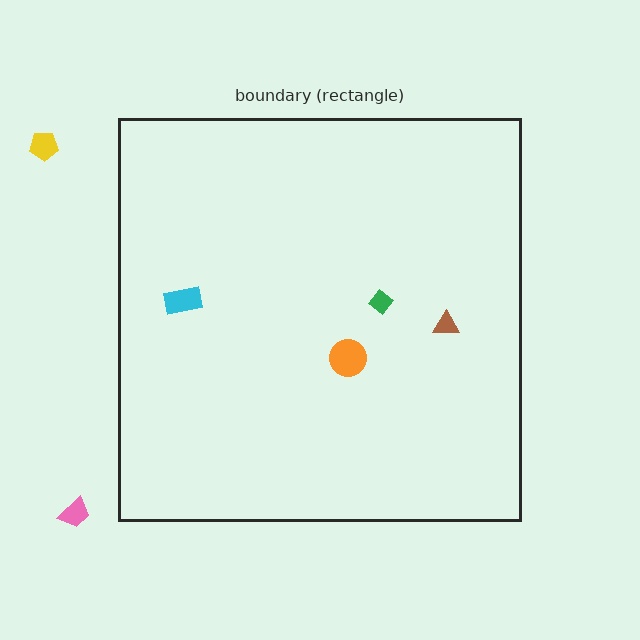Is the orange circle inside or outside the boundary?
Inside.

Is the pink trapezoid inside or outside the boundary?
Outside.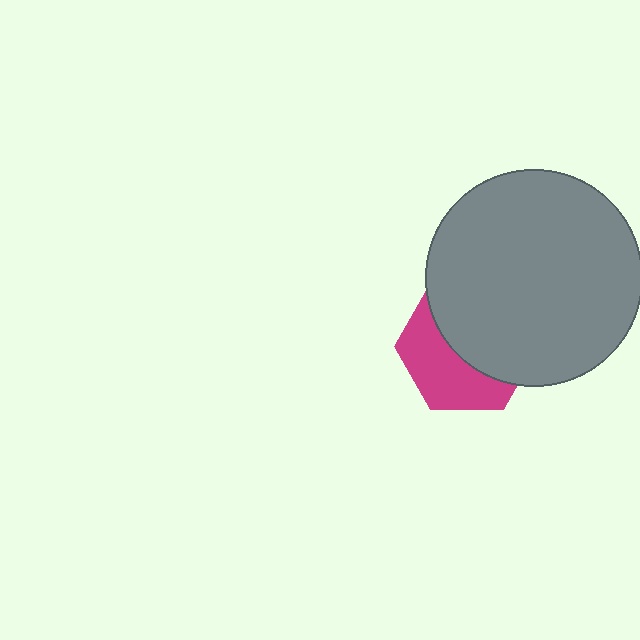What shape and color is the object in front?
The object in front is a gray circle.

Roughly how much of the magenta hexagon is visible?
A small part of it is visible (roughly 44%).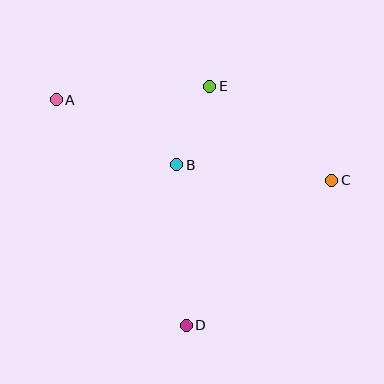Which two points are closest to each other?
Points B and E are closest to each other.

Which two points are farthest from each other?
Points A and C are farthest from each other.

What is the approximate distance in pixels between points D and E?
The distance between D and E is approximately 240 pixels.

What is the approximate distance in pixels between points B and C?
The distance between B and C is approximately 156 pixels.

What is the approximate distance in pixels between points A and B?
The distance between A and B is approximately 136 pixels.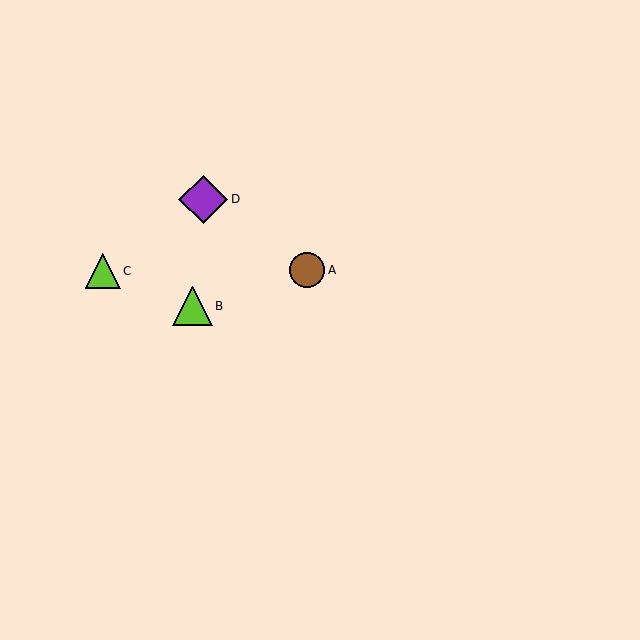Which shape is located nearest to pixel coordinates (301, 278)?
The brown circle (labeled A) at (307, 270) is nearest to that location.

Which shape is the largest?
The purple diamond (labeled D) is the largest.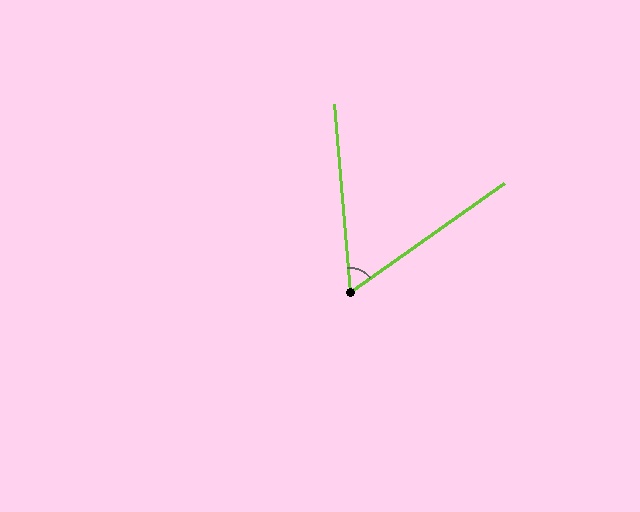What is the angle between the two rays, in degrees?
Approximately 59 degrees.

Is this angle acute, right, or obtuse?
It is acute.